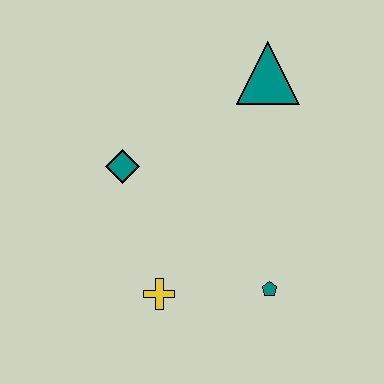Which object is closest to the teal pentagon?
The yellow cross is closest to the teal pentagon.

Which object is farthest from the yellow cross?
The teal triangle is farthest from the yellow cross.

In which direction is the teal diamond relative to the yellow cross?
The teal diamond is above the yellow cross.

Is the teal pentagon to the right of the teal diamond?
Yes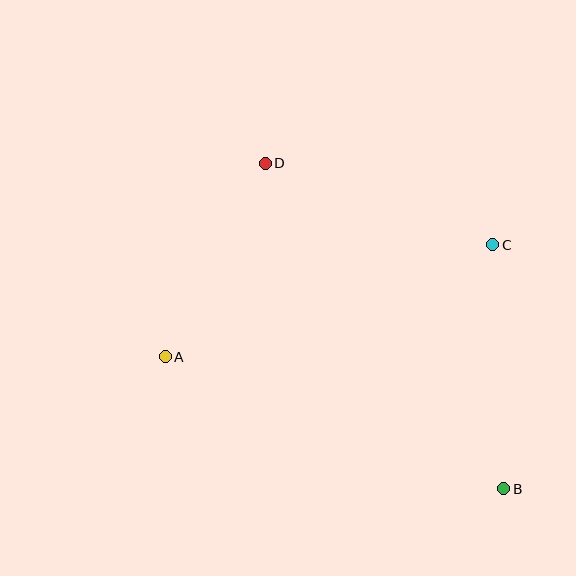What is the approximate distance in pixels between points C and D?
The distance between C and D is approximately 242 pixels.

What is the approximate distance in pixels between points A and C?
The distance between A and C is approximately 346 pixels.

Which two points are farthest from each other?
Points B and D are farthest from each other.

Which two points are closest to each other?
Points A and D are closest to each other.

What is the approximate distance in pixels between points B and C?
The distance between B and C is approximately 244 pixels.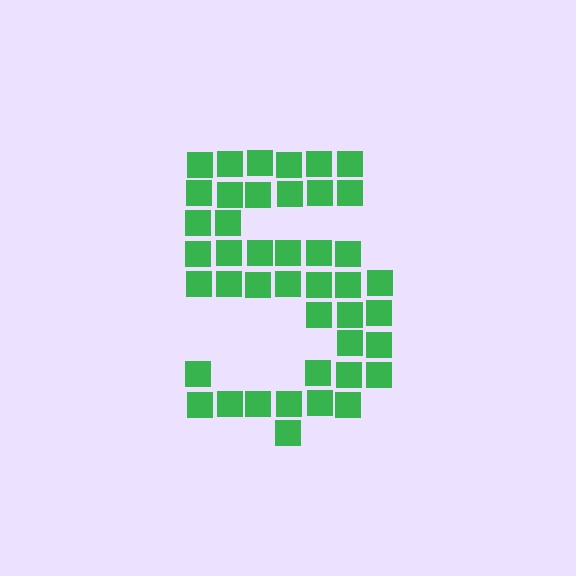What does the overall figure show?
The overall figure shows the digit 5.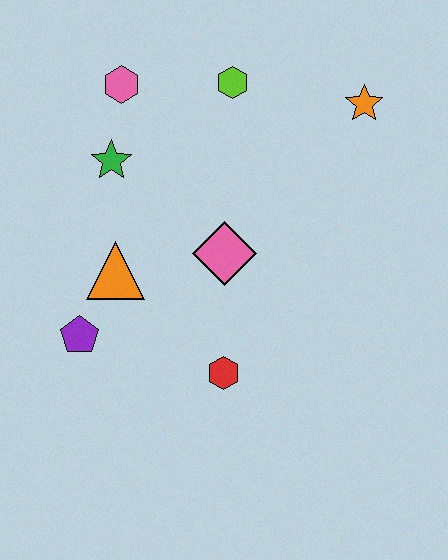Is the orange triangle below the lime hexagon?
Yes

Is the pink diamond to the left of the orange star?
Yes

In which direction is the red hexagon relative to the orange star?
The red hexagon is below the orange star.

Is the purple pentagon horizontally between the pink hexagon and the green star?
No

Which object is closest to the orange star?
The lime hexagon is closest to the orange star.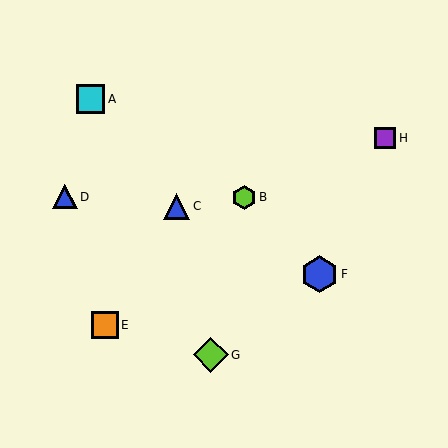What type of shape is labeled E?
Shape E is an orange square.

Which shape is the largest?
The blue hexagon (labeled F) is the largest.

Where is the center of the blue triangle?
The center of the blue triangle is at (177, 206).